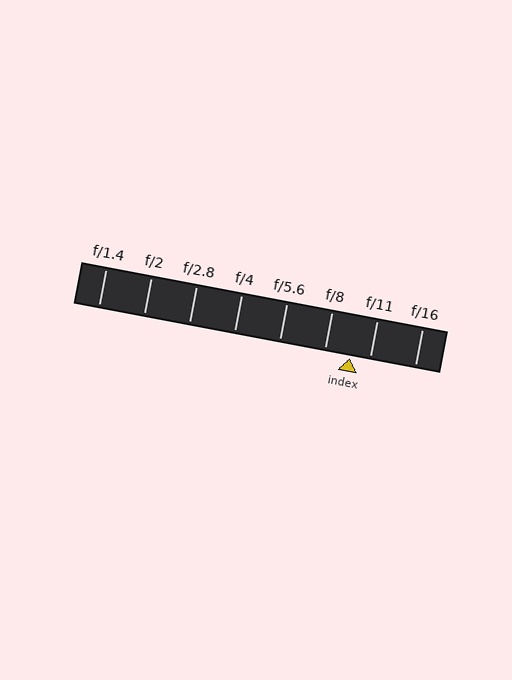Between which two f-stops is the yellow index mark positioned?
The index mark is between f/8 and f/11.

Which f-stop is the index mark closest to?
The index mark is closest to f/11.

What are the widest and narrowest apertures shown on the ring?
The widest aperture shown is f/1.4 and the narrowest is f/16.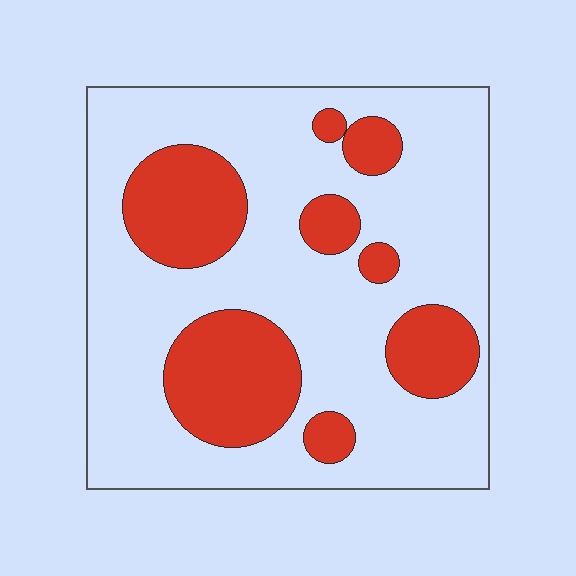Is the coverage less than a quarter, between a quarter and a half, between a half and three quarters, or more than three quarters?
Between a quarter and a half.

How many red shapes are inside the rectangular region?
8.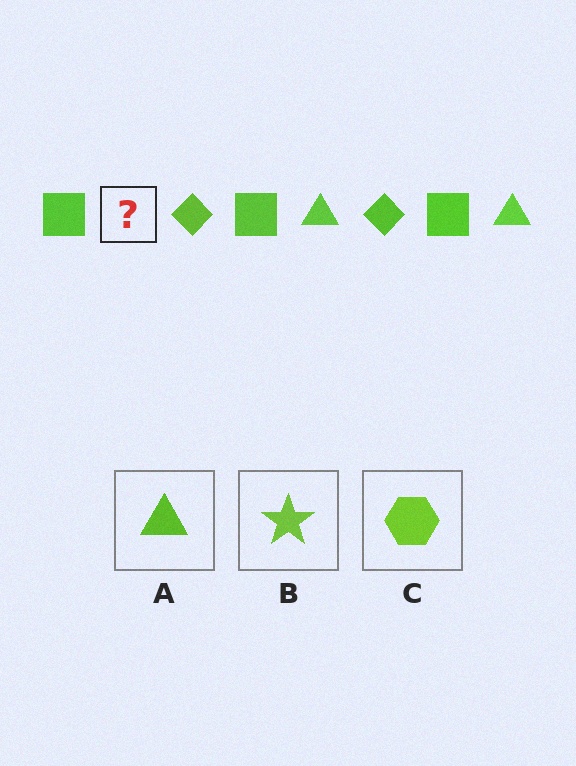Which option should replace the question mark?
Option A.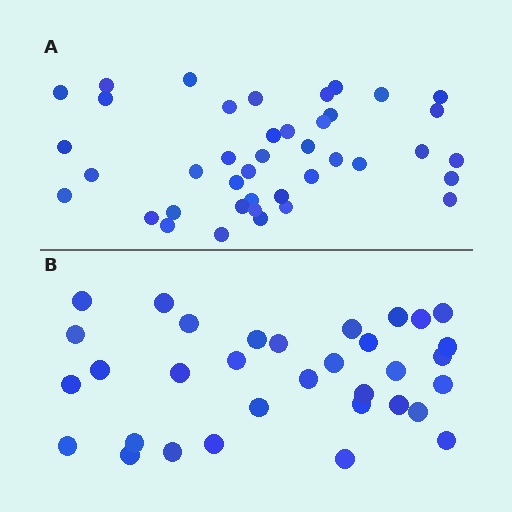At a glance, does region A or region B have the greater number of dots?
Region A (the top region) has more dots.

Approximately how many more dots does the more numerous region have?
Region A has roughly 8 or so more dots than region B.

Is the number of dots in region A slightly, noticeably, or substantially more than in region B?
Region A has only slightly more — the two regions are fairly close. The ratio is roughly 1.2 to 1.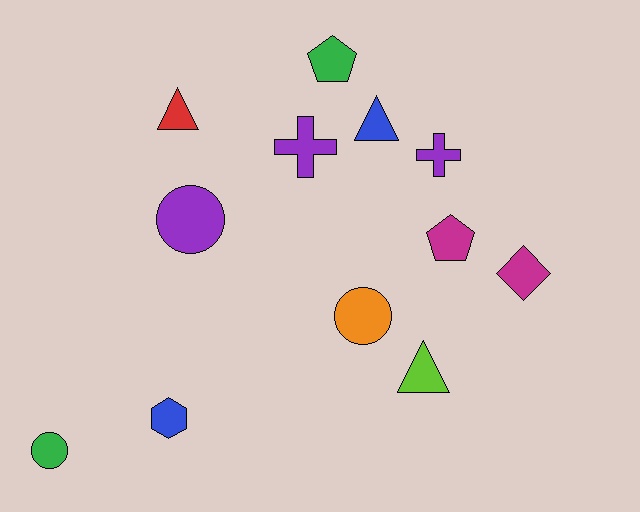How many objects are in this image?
There are 12 objects.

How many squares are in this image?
There are no squares.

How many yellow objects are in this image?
There are no yellow objects.